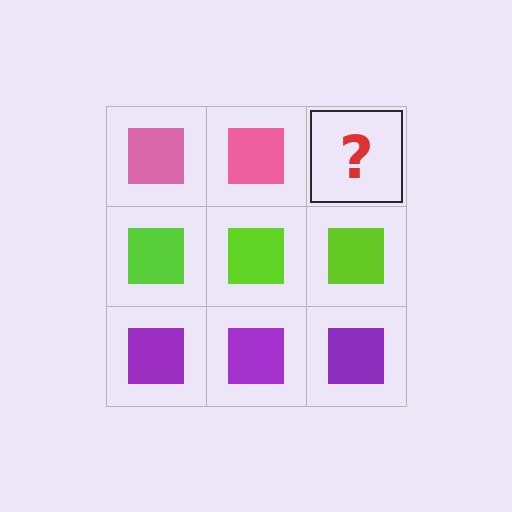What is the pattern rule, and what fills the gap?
The rule is that each row has a consistent color. The gap should be filled with a pink square.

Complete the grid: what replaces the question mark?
The question mark should be replaced with a pink square.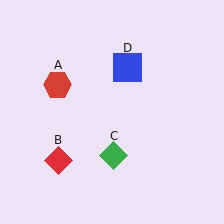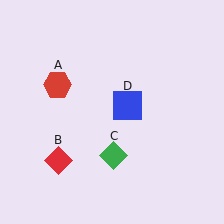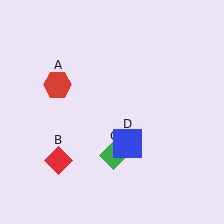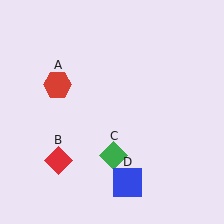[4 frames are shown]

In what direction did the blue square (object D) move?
The blue square (object D) moved down.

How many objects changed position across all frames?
1 object changed position: blue square (object D).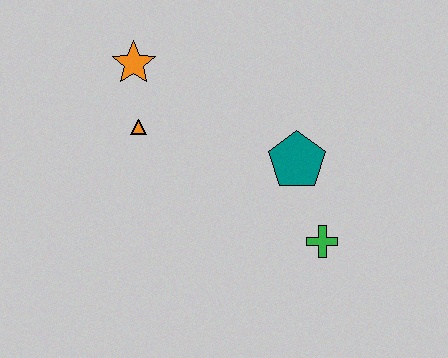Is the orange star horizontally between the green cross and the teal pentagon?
No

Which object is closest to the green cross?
The teal pentagon is closest to the green cross.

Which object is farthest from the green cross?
The orange star is farthest from the green cross.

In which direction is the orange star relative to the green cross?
The orange star is to the left of the green cross.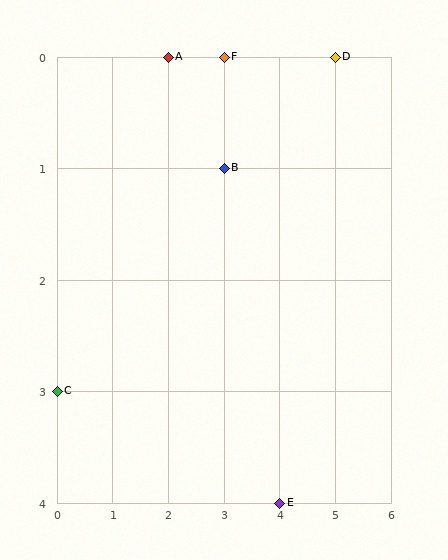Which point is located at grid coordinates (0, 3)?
Point C is at (0, 3).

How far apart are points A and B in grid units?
Points A and B are 1 column and 1 row apart (about 1.4 grid units diagonally).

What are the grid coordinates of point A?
Point A is at grid coordinates (2, 0).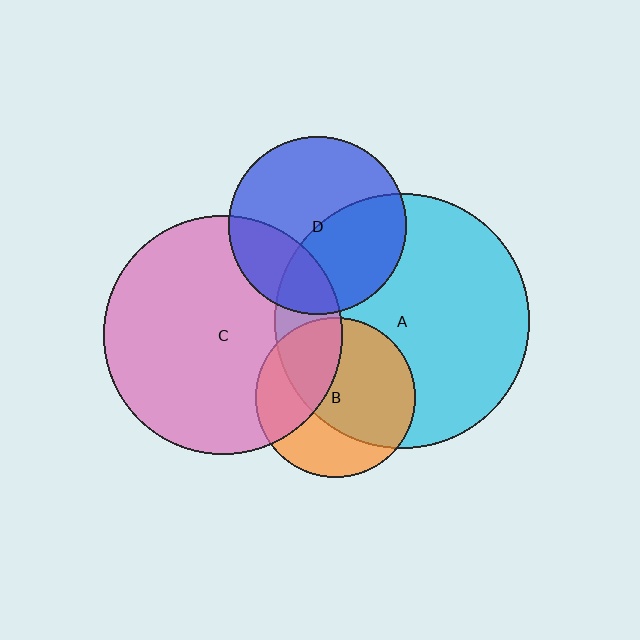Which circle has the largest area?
Circle A (cyan).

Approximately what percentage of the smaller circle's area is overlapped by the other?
Approximately 25%.